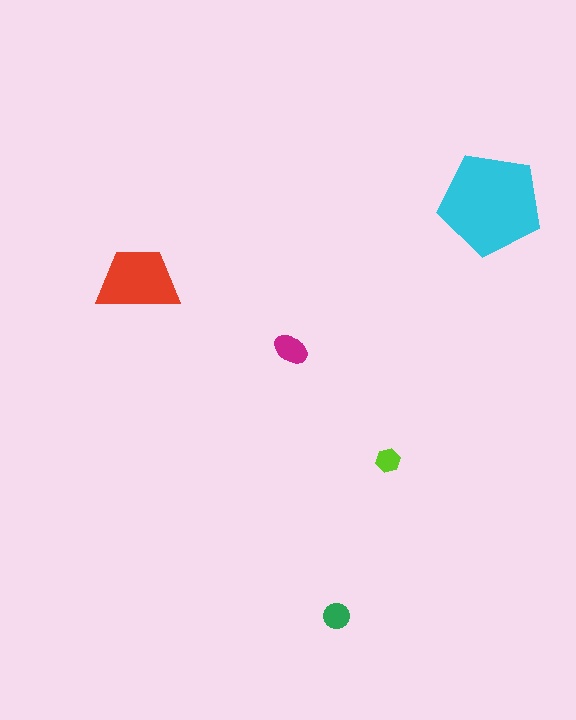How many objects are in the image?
There are 5 objects in the image.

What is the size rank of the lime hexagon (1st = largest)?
5th.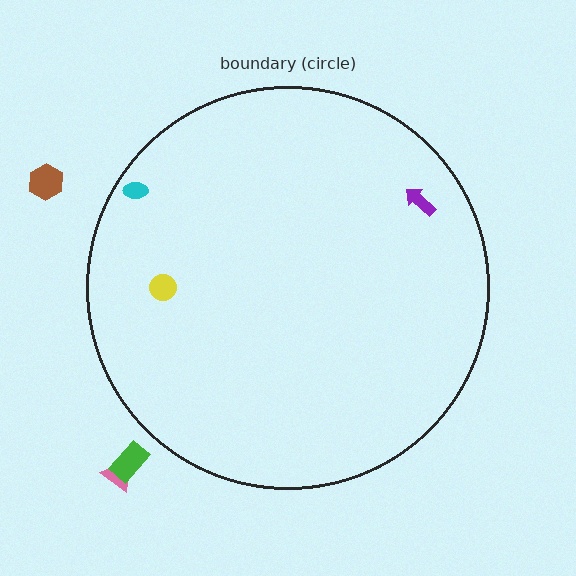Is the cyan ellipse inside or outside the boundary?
Inside.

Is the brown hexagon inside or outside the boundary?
Outside.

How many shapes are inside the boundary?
3 inside, 3 outside.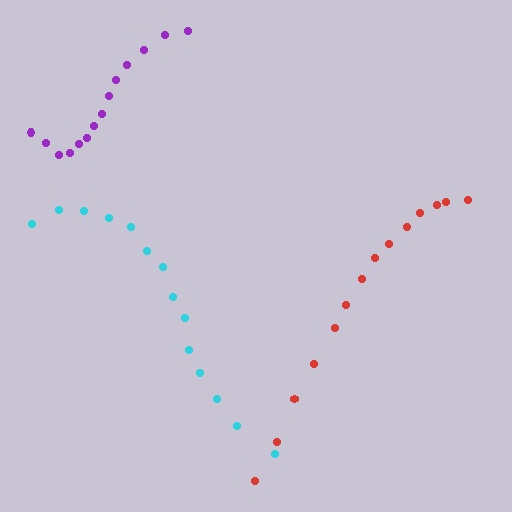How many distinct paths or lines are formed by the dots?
There are 3 distinct paths.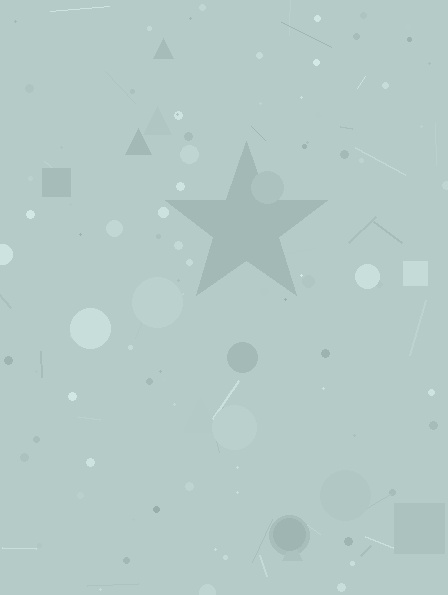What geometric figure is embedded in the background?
A star is embedded in the background.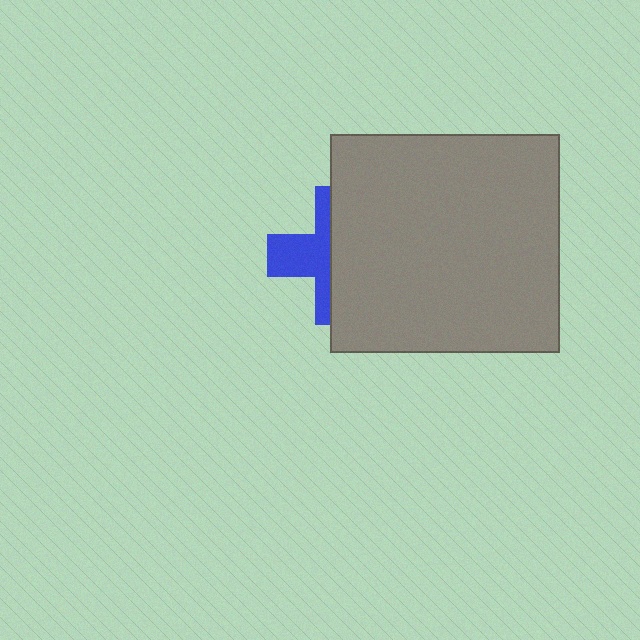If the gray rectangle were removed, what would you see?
You would see the complete blue cross.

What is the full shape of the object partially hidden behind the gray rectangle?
The partially hidden object is a blue cross.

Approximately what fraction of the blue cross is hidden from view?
Roughly 60% of the blue cross is hidden behind the gray rectangle.